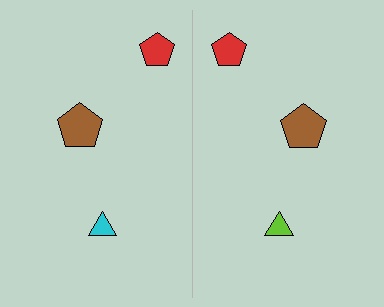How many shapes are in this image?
There are 6 shapes in this image.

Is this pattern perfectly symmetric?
No, the pattern is not perfectly symmetric. The lime triangle on the right side breaks the symmetry — its mirror counterpart is cyan.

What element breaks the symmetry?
The lime triangle on the right side breaks the symmetry — its mirror counterpart is cyan.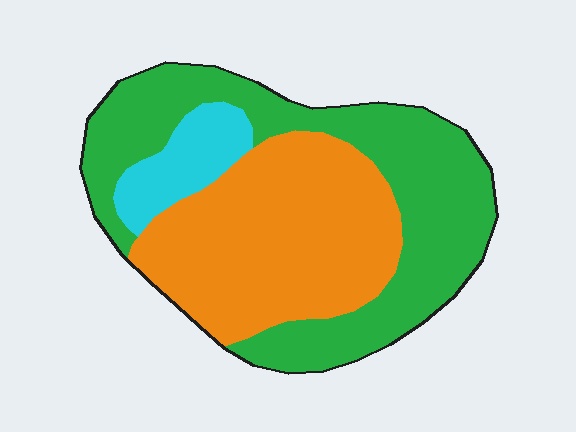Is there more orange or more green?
Green.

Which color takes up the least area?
Cyan, at roughly 10%.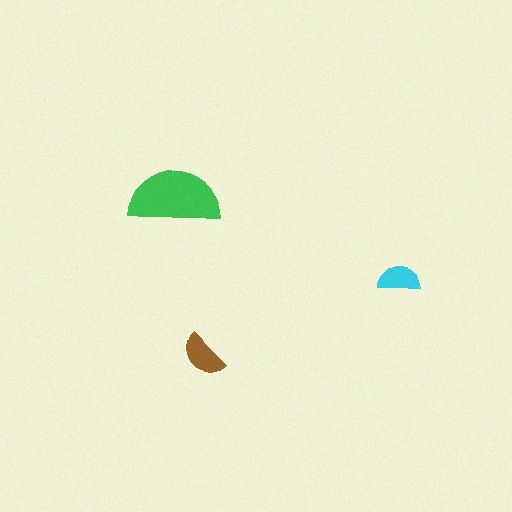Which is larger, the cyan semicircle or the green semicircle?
The green one.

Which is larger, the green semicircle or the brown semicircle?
The green one.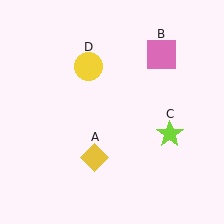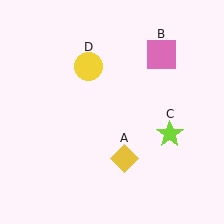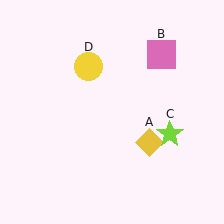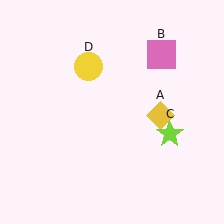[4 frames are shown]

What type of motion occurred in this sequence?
The yellow diamond (object A) rotated counterclockwise around the center of the scene.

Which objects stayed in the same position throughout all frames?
Pink square (object B) and lime star (object C) and yellow circle (object D) remained stationary.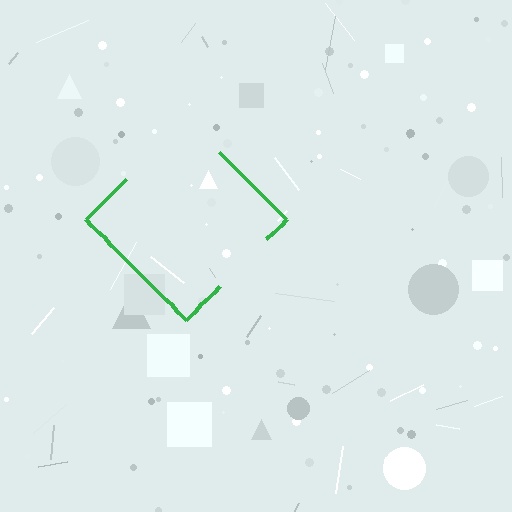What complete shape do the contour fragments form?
The contour fragments form a diamond.